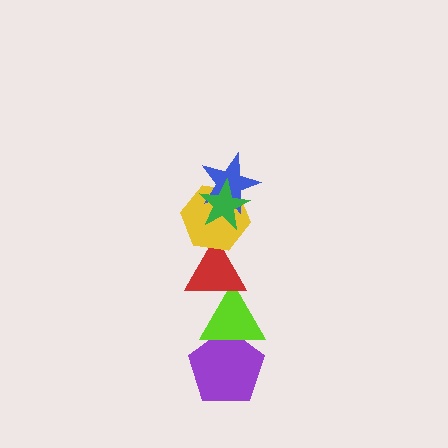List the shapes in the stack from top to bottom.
From top to bottom: the green star, the blue star, the yellow hexagon, the red triangle, the lime triangle, the purple pentagon.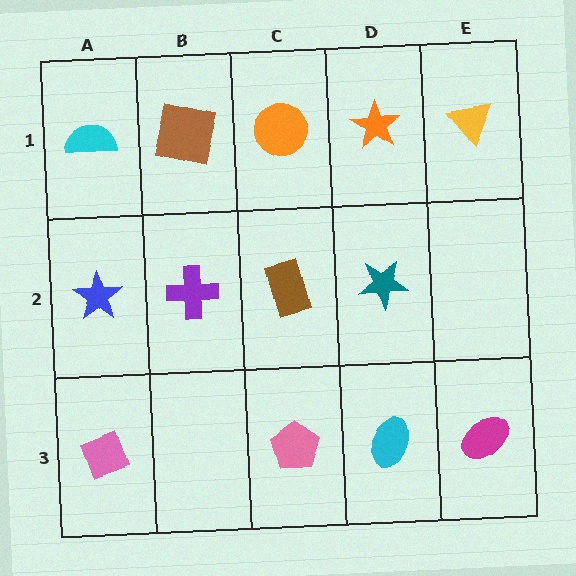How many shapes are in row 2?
4 shapes.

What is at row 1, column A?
A cyan semicircle.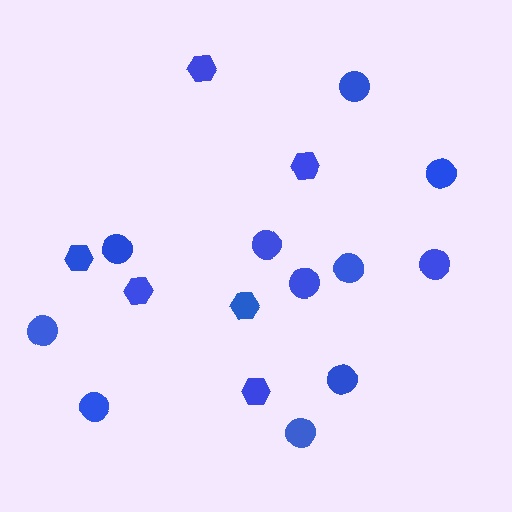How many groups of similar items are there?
There are 2 groups: one group of hexagons (6) and one group of circles (11).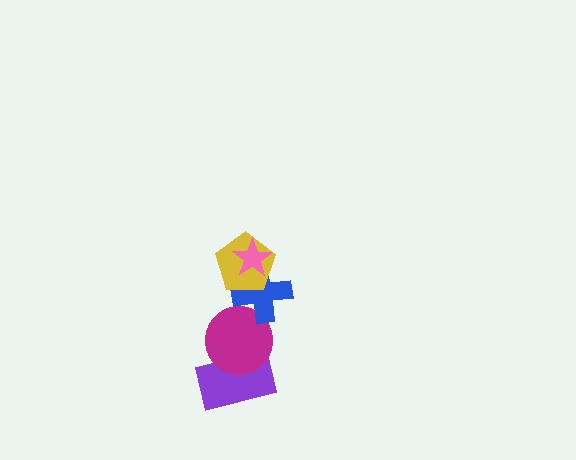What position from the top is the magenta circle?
The magenta circle is 4th from the top.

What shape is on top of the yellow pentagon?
The pink star is on top of the yellow pentagon.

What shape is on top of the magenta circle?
The blue cross is on top of the magenta circle.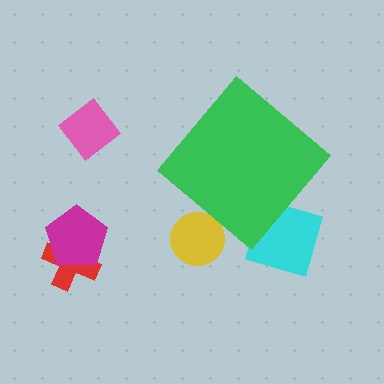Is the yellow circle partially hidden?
Yes, the yellow circle is partially hidden behind the green diamond.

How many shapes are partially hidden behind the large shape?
2 shapes are partially hidden.